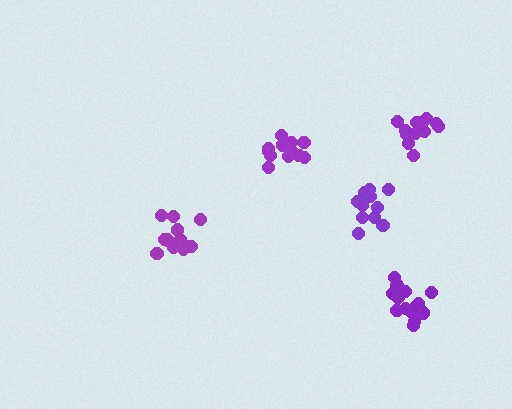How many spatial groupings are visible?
There are 5 spatial groupings.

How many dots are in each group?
Group 1: 15 dots, Group 2: 12 dots, Group 3: 12 dots, Group 4: 13 dots, Group 5: 11 dots (63 total).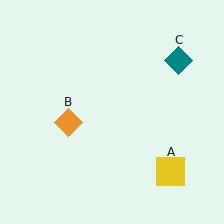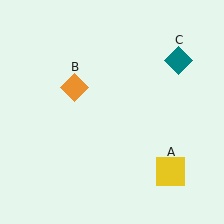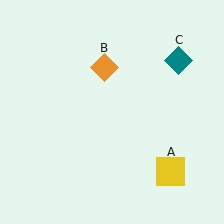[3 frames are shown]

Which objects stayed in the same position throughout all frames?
Yellow square (object A) and teal diamond (object C) remained stationary.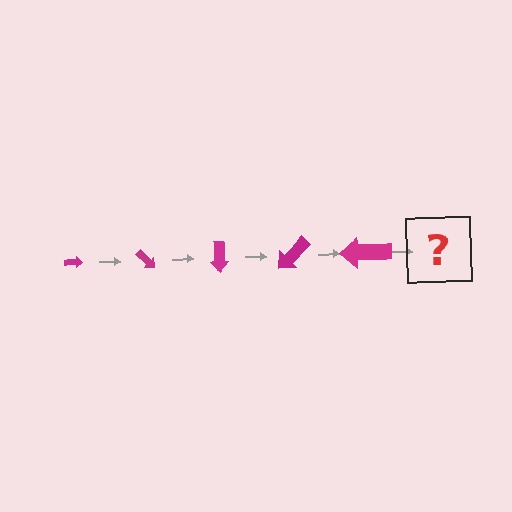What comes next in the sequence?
The next element should be an arrow, larger than the previous one and rotated 225 degrees from the start.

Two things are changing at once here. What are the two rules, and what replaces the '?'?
The two rules are that the arrow grows larger each step and it rotates 45 degrees each step. The '?' should be an arrow, larger than the previous one and rotated 225 degrees from the start.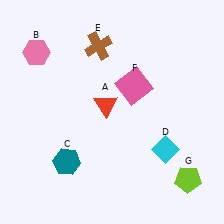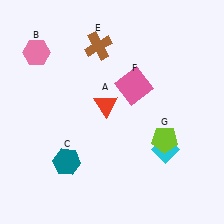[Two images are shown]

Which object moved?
The lime pentagon (G) moved up.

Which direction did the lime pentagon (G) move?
The lime pentagon (G) moved up.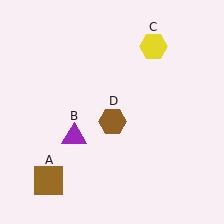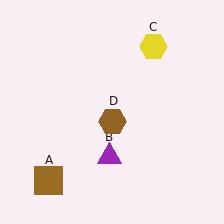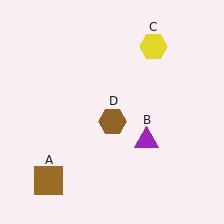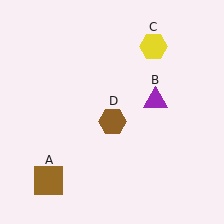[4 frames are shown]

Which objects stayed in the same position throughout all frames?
Brown square (object A) and yellow hexagon (object C) and brown hexagon (object D) remained stationary.